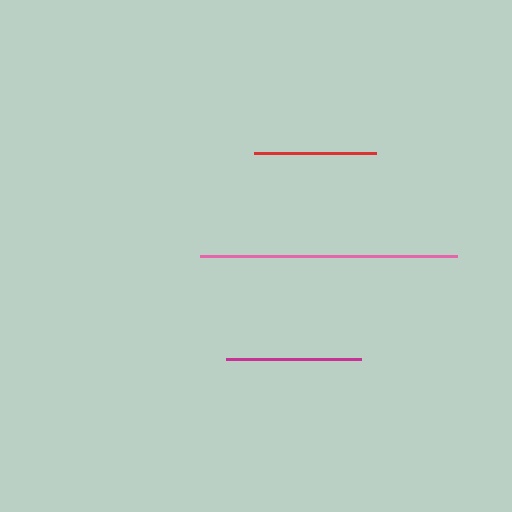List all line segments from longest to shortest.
From longest to shortest: pink, magenta, red.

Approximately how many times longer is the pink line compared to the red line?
The pink line is approximately 2.1 times the length of the red line.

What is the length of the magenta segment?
The magenta segment is approximately 135 pixels long.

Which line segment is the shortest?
The red line is the shortest at approximately 122 pixels.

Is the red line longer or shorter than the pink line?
The pink line is longer than the red line.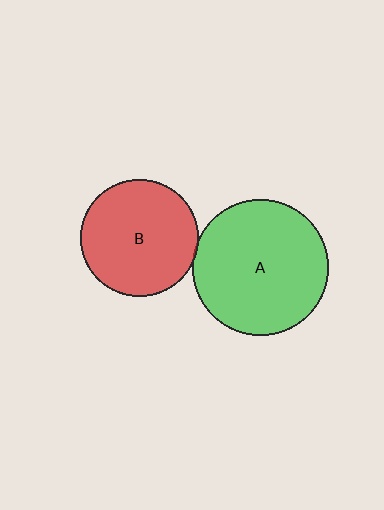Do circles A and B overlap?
Yes.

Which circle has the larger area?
Circle A (green).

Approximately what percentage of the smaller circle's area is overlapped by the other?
Approximately 5%.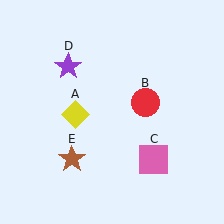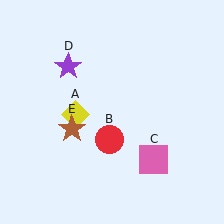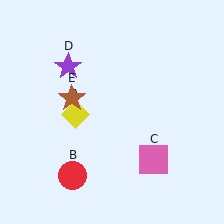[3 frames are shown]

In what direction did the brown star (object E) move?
The brown star (object E) moved up.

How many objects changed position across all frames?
2 objects changed position: red circle (object B), brown star (object E).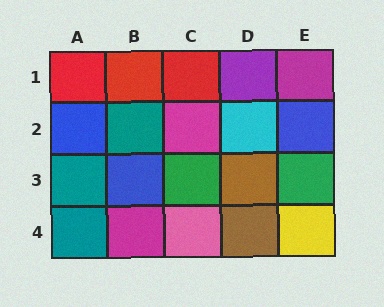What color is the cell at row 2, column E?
Blue.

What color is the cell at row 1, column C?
Red.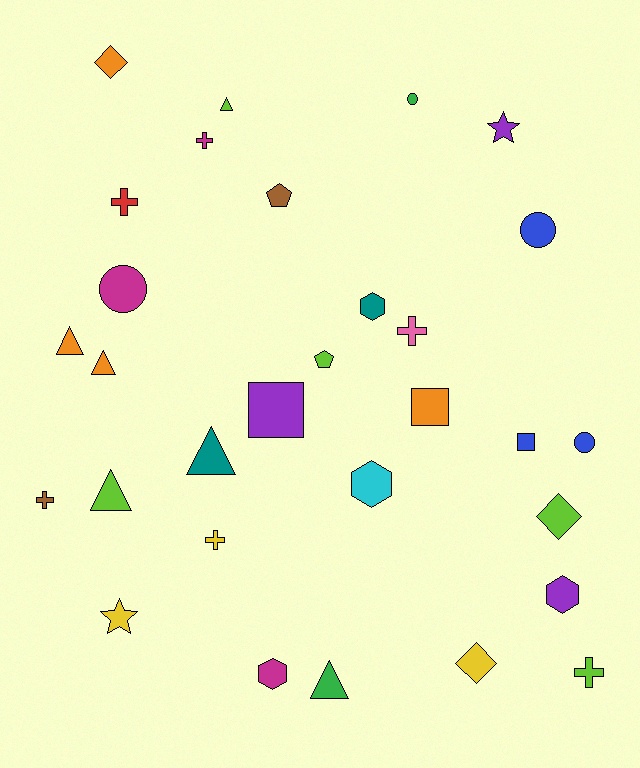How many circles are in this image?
There are 4 circles.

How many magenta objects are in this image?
There are 3 magenta objects.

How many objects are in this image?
There are 30 objects.